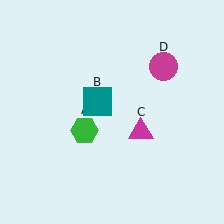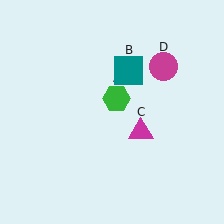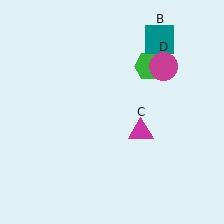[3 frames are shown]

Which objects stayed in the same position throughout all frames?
Magenta triangle (object C) and magenta circle (object D) remained stationary.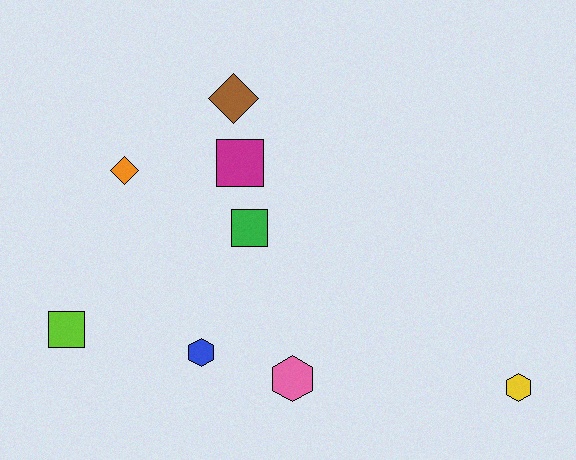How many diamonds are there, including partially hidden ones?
There are 2 diamonds.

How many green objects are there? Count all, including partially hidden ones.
There is 1 green object.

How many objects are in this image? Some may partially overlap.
There are 8 objects.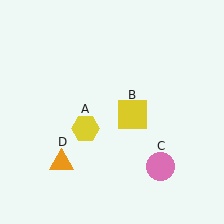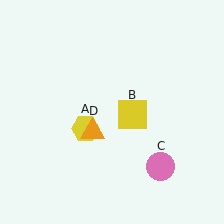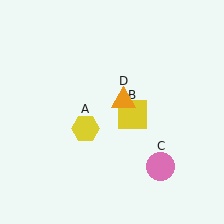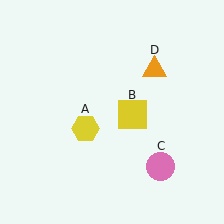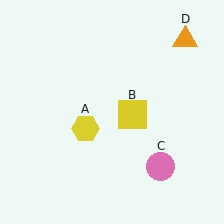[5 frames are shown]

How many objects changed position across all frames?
1 object changed position: orange triangle (object D).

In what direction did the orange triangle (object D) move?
The orange triangle (object D) moved up and to the right.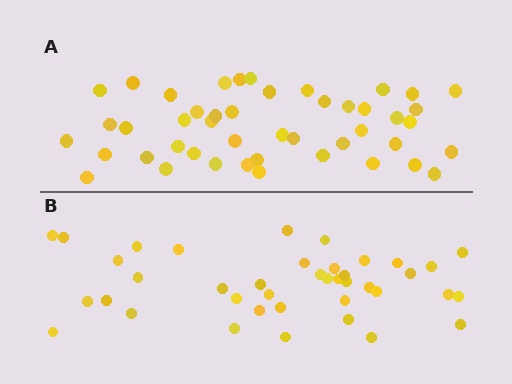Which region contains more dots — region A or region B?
Region A (the top region) has more dots.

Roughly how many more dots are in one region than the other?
Region A has about 6 more dots than region B.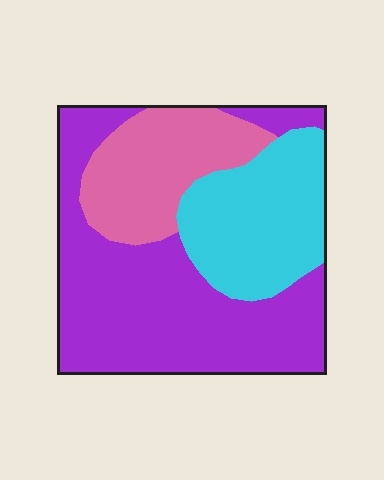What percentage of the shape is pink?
Pink covers 22% of the shape.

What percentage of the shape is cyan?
Cyan covers around 25% of the shape.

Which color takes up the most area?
Purple, at roughly 50%.